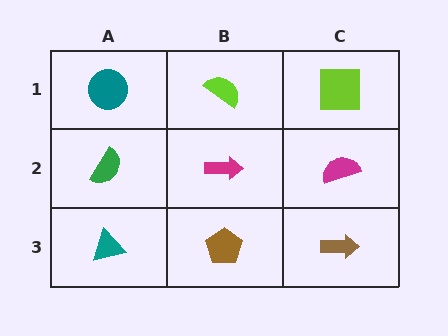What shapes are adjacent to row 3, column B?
A magenta arrow (row 2, column B), a teal triangle (row 3, column A), a brown arrow (row 3, column C).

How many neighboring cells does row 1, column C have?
2.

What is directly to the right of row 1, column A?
A lime semicircle.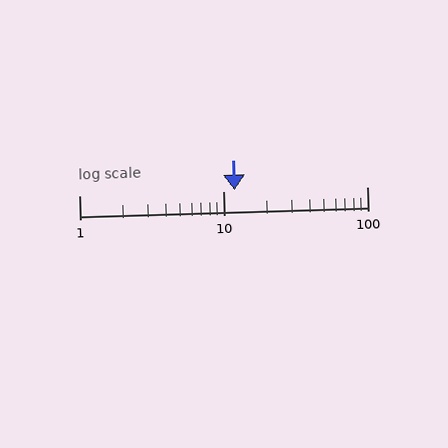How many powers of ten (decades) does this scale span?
The scale spans 2 decades, from 1 to 100.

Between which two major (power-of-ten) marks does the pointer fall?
The pointer is between 10 and 100.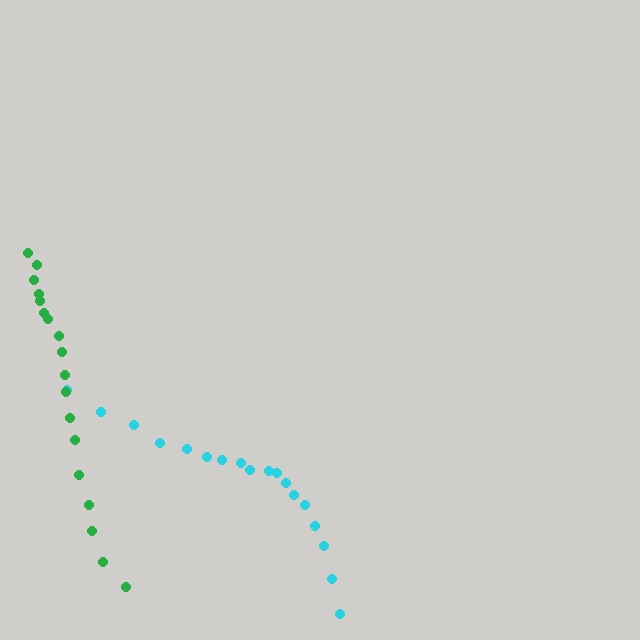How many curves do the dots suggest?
There are 2 distinct paths.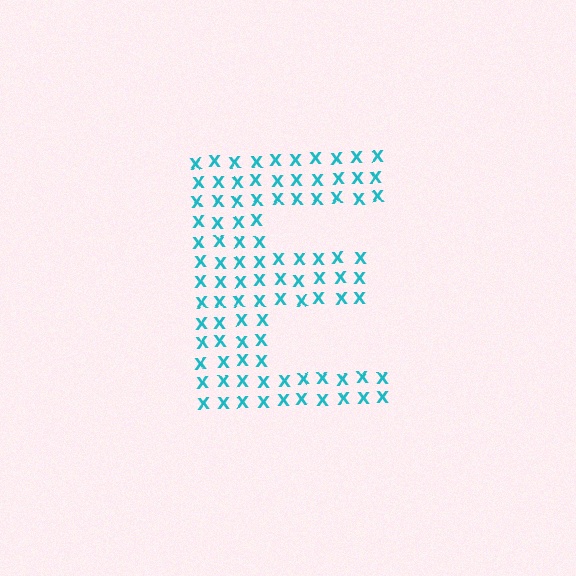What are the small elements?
The small elements are letter X's.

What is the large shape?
The large shape is the letter E.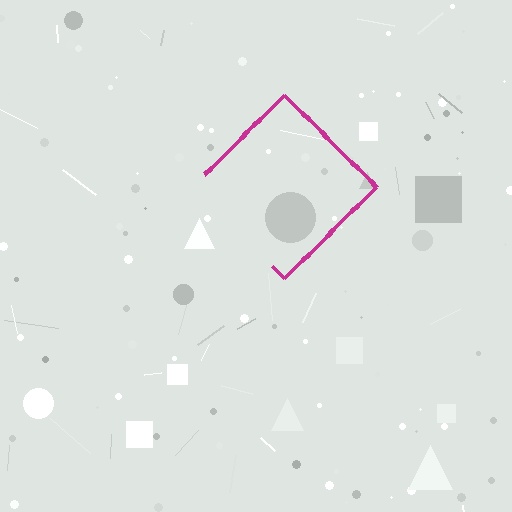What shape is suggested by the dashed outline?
The dashed outline suggests a diamond.